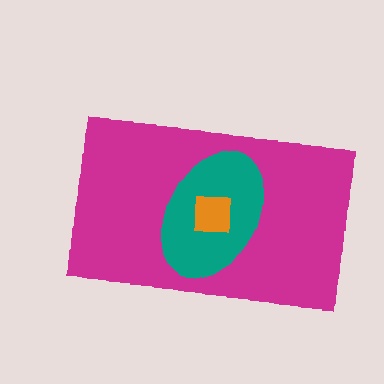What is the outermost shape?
The magenta rectangle.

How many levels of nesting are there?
3.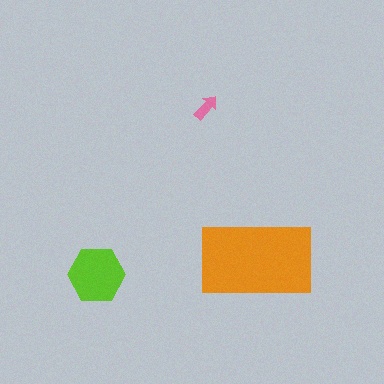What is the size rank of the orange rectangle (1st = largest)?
1st.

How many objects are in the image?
There are 3 objects in the image.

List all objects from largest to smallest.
The orange rectangle, the lime hexagon, the pink arrow.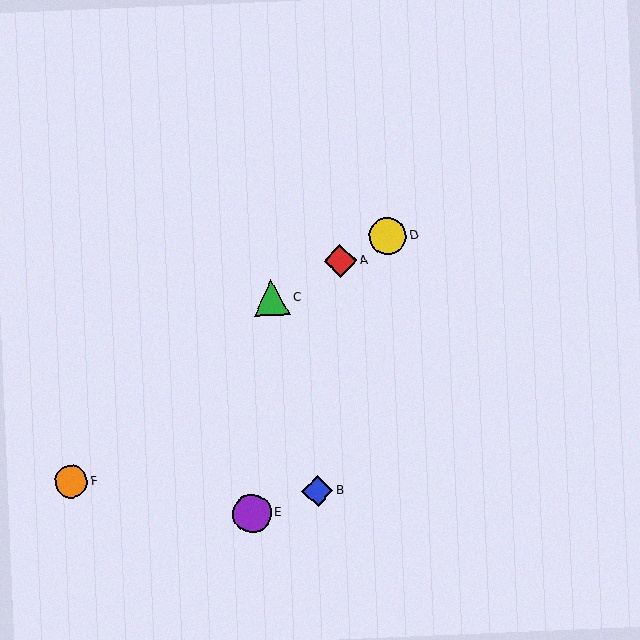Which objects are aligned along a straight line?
Objects A, C, D are aligned along a straight line.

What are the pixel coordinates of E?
Object E is at (252, 513).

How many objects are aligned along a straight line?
3 objects (A, C, D) are aligned along a straight line.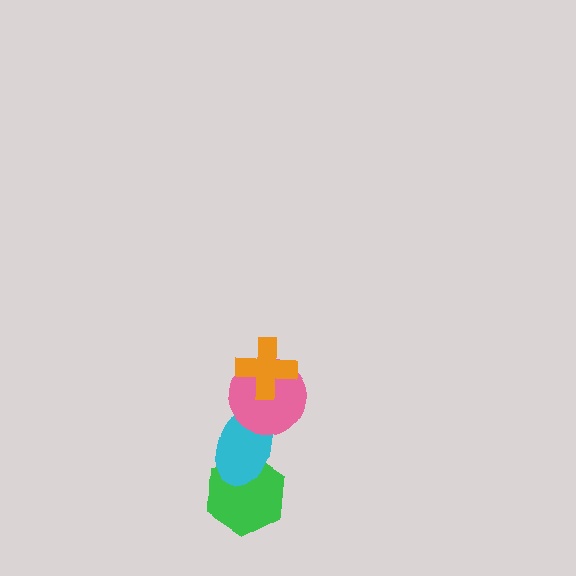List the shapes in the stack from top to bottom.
From top to bottom: the orange cross, the pink circle, the cyan ellipse, the green hexagon.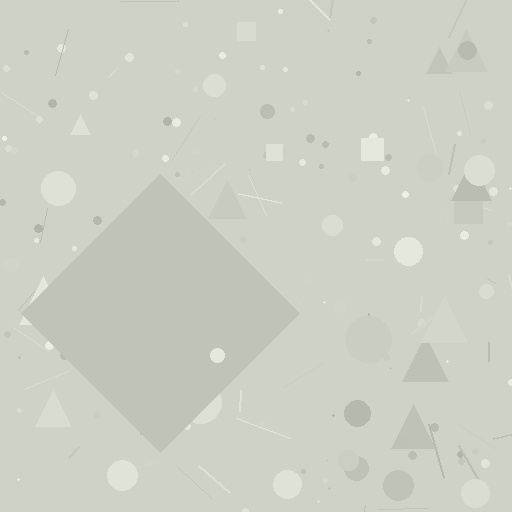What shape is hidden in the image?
A diamond is hidden in the image.